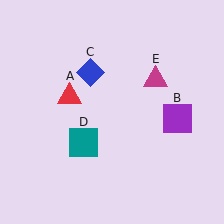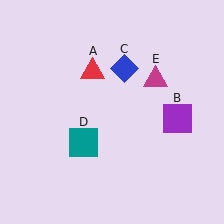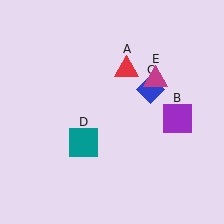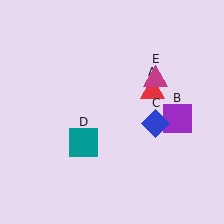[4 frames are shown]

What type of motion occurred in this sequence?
The red triangle (object A), blue diamond (object C) rotated clockwise around the center of the scene.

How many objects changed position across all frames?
2 objects changed position: red triangle (object A), blue diamond (object C).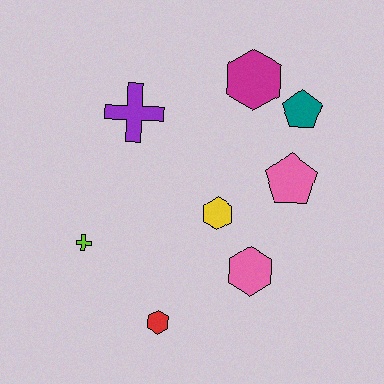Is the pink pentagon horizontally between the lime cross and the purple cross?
No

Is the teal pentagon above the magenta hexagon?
No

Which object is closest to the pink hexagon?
The yellow hexagon is closest to the pink hexagon.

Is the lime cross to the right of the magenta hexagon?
No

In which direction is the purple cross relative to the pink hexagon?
The purple cross is above the pink hexagon.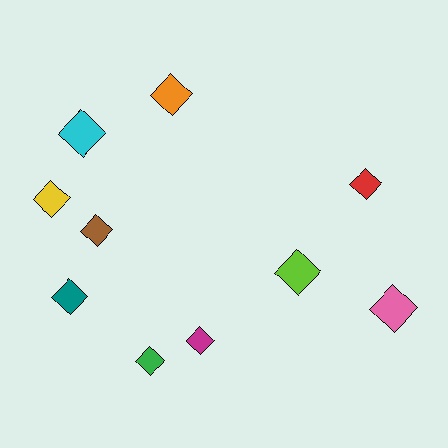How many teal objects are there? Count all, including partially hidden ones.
There is 1 teal object.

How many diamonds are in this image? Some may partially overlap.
There are 10 diamonds.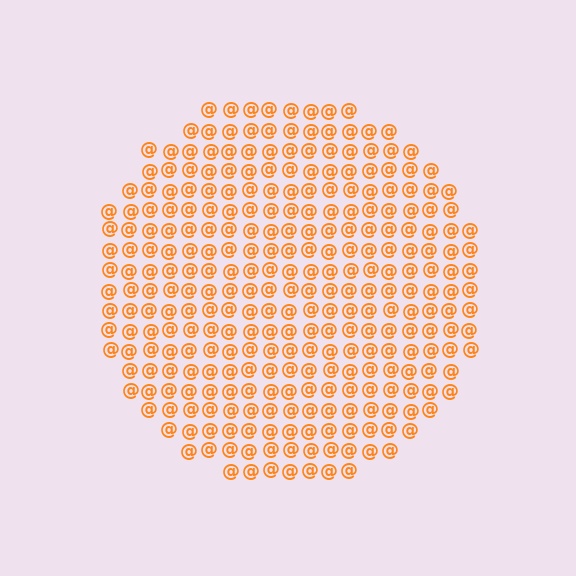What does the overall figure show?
The overall figure shows a circle.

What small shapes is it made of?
It is made of small at signs.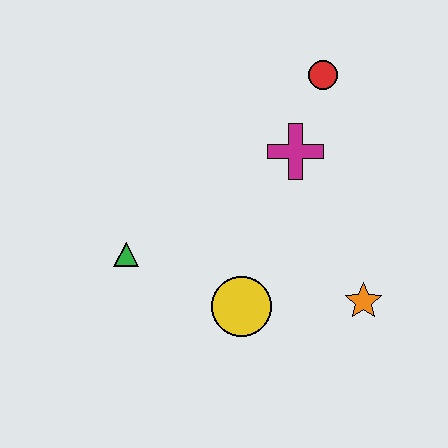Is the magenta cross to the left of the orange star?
Yes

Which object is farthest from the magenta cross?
The green triangle is farthest from the magenta cross.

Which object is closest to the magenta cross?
The red circle is closest to the magenta cross.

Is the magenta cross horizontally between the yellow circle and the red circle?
Yes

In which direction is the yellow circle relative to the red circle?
The yellow circle is below the red circle.